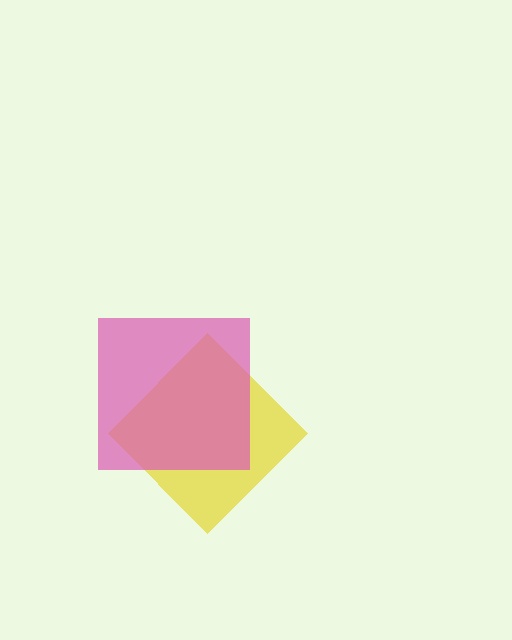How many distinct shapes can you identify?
There are 2 distinct shapes: a yellow diamond, a pink square.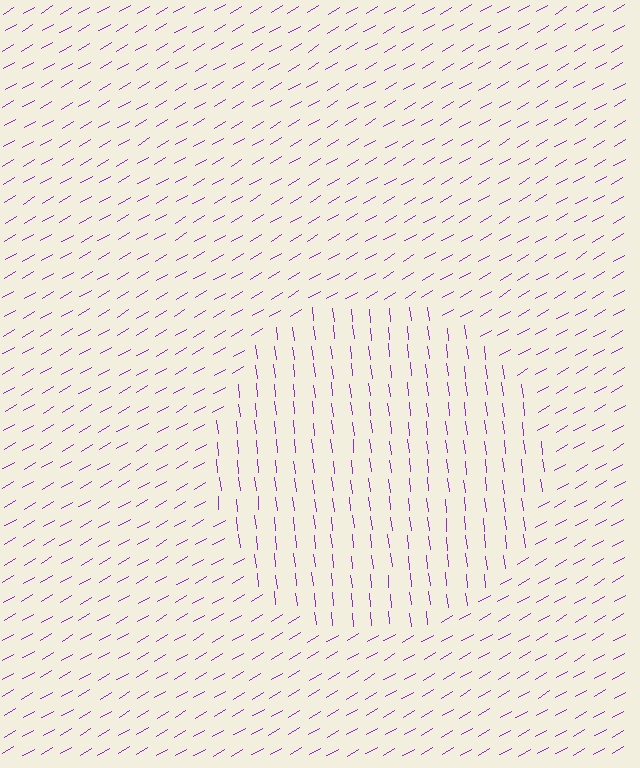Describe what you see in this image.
The image is filled with small purple line segments. A circle region in the image has lines oriented differently from the surrounding lines, creating a visible texture boundary.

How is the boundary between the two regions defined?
The boundary is defined purely by a change in line orientation (approximately 66 degrees difference). All lines are the same color and thickness.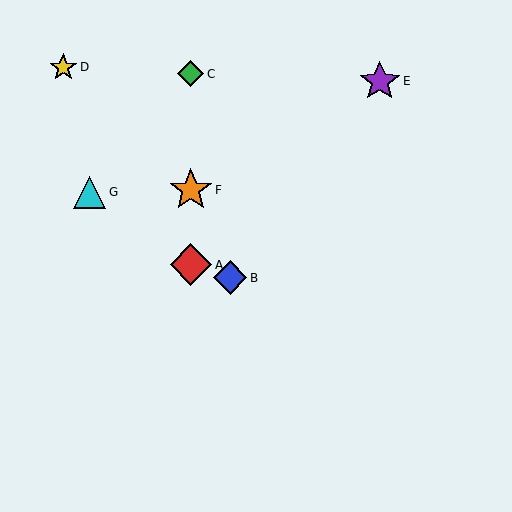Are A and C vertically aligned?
Yes, both are at x≈191.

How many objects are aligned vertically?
3 objects (A, C, F) are aligned vertically.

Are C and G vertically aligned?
No, C is at x≈191 and G is at x≈90.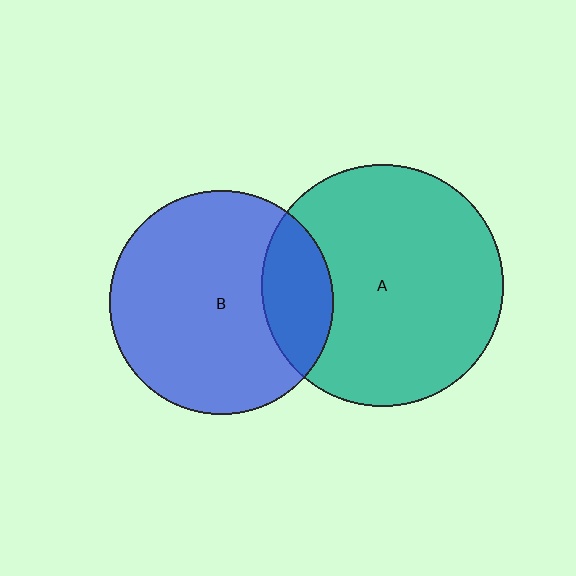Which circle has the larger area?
Circle A (teal).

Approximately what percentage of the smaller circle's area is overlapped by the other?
Approximately 20%.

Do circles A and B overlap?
Yes.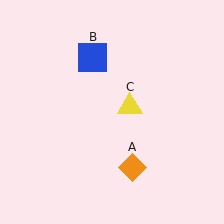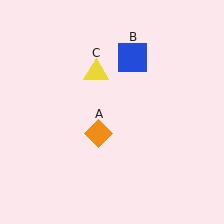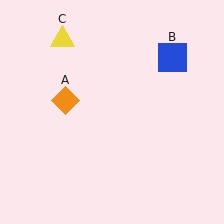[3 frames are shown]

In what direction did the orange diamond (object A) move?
The orange diamond (object A) moved up and to the left.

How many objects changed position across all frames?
3 objects changed position: orange diamond (object A), blue square (object B), yellow triangle (object C).